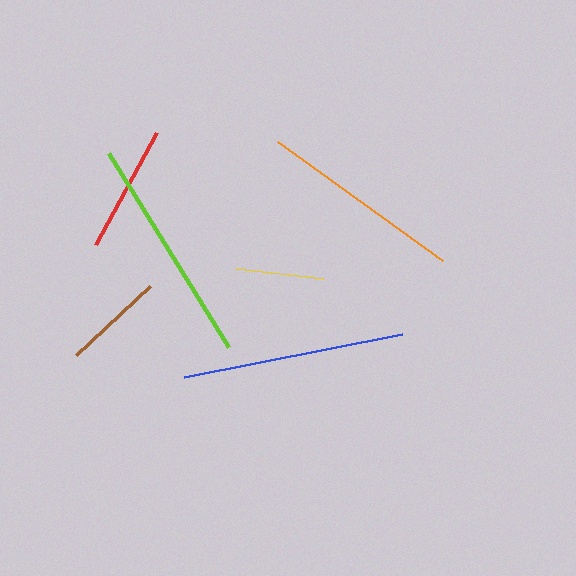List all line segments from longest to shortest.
From longest to shortest: lime, blue, orange, red, brown, yellow.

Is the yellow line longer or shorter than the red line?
The red line is longer than the yellow line.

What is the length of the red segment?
The red segment is approximately 127 pixels long.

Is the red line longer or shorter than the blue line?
The blue line is longer than the red line.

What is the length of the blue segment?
The blue segment is approximately 223 pixels long.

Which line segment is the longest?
The lime line is the longest at approximately 228 pixels.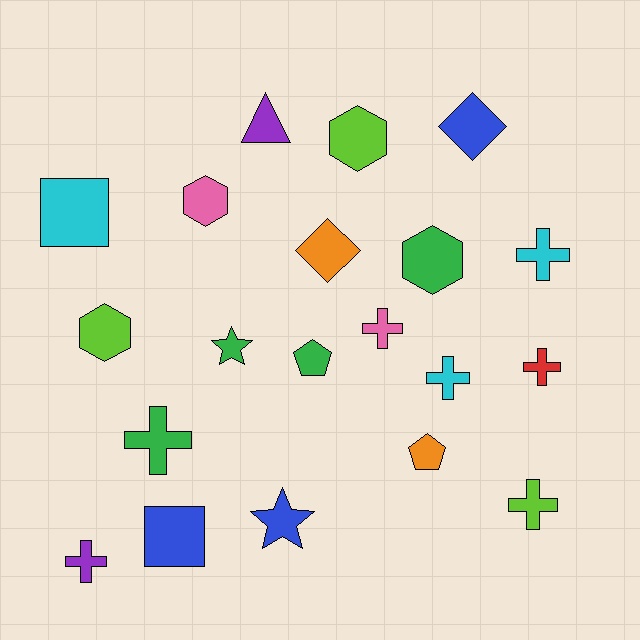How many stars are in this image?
There are 2 stars.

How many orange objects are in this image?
There are 2 orange objects.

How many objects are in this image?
There are 20 objects.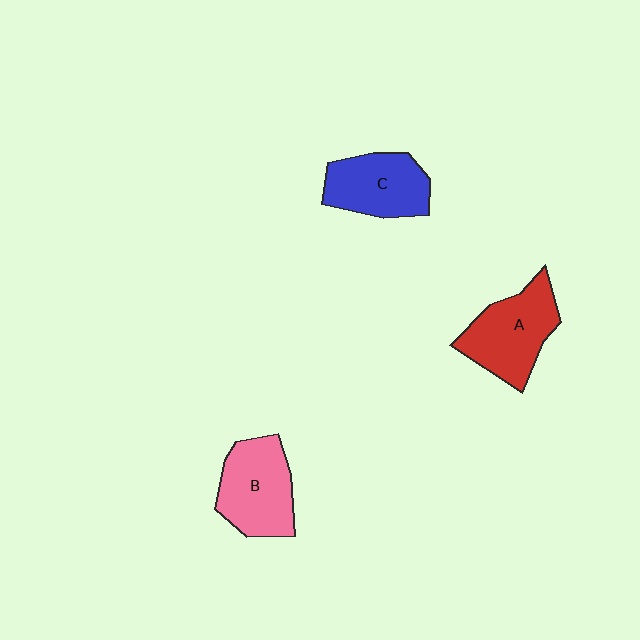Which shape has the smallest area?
Shape C (blue).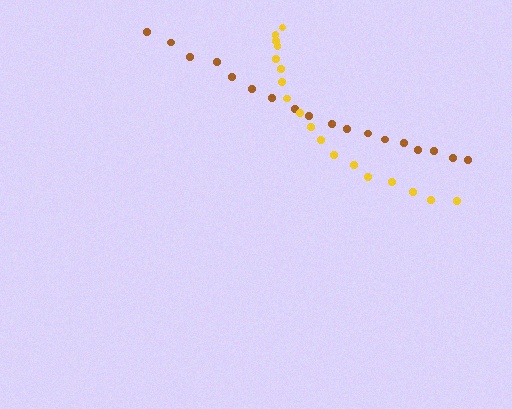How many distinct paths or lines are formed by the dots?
There are 2 distinct paths.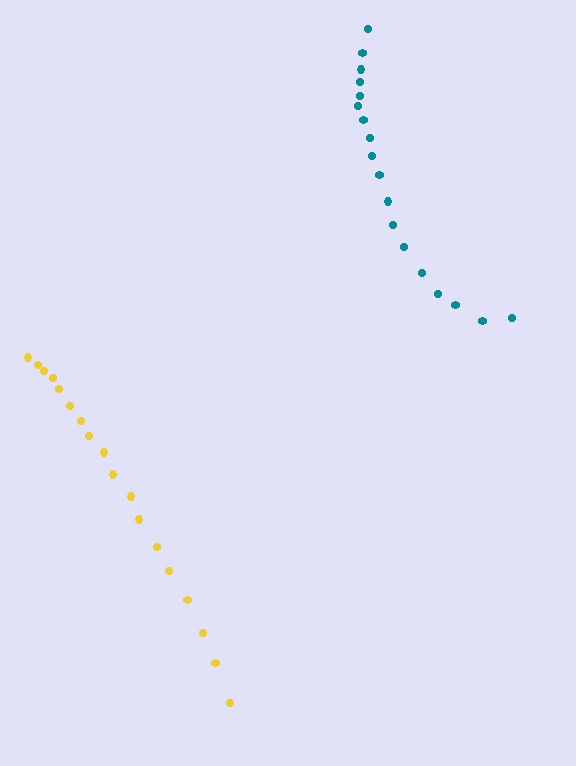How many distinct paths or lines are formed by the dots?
There are 2 distinct paths.